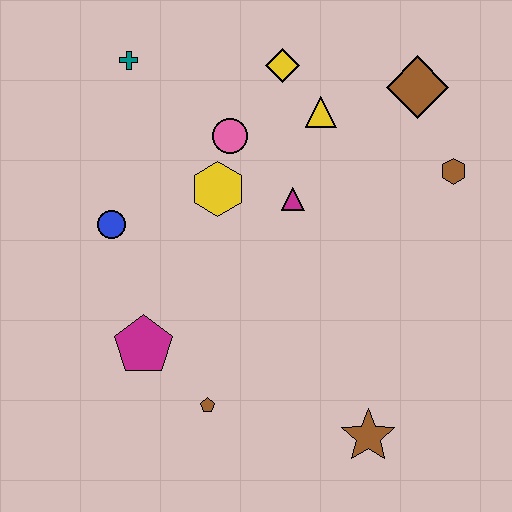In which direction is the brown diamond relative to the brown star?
The brown diamond is above the brown star.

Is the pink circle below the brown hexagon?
No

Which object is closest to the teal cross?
The pink circle is closest to the teal cross.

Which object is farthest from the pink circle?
The brown star is farthest from the pink circle.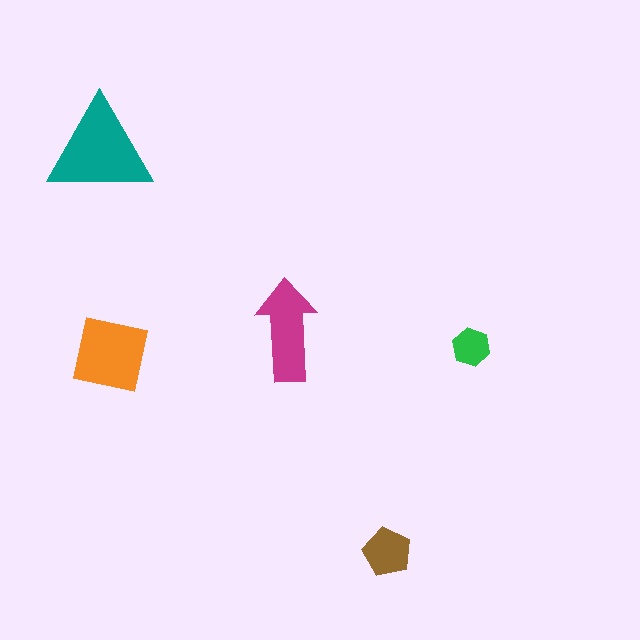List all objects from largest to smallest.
The teal triangle, the orange square, the magenta arrow, the brown pentagon, the green hexagon.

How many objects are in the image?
There are 5 objects in the image.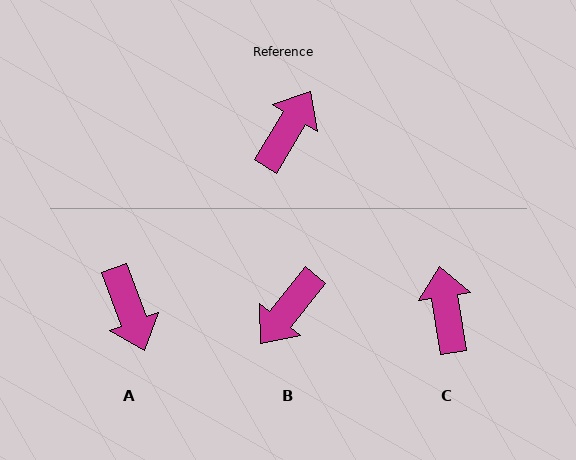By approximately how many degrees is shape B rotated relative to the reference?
Approximately 172 degrees counter-clockwise.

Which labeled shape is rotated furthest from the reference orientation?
B, about 172 degrees away.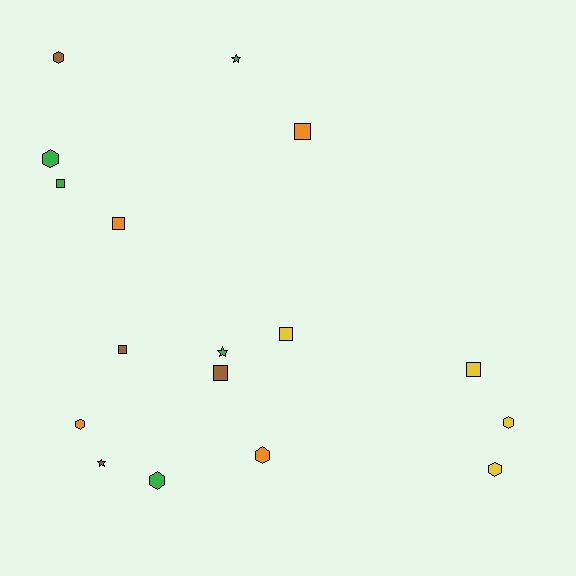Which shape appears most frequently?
Hexagon, with 7 objects.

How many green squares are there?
There is 1 green square.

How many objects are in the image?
There are 17 objects.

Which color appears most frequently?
Green, with 5 objects.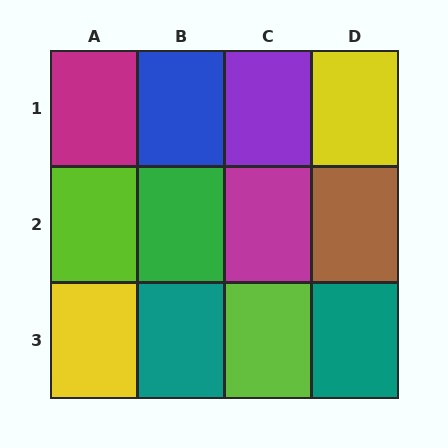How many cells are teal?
2 cells are teal.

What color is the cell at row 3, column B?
Teal.